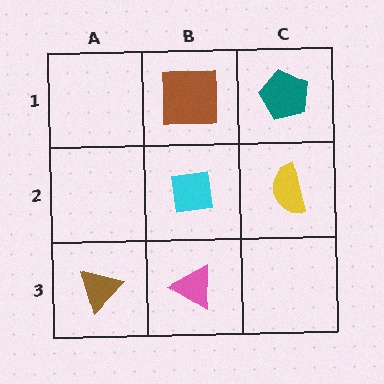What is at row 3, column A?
A brown triangle.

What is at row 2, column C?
A yellow semicircle.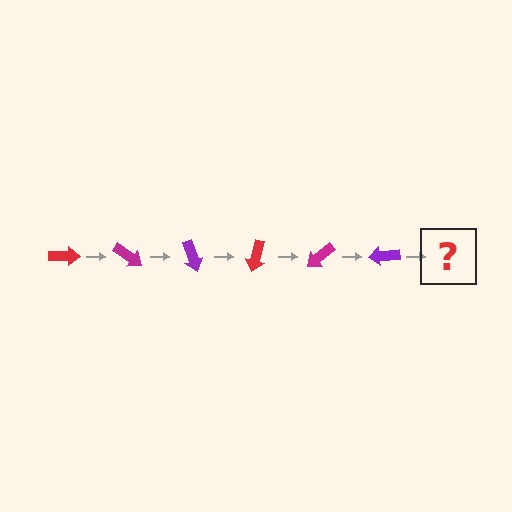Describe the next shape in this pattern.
It should be a red arrow, rotated 210 degrees from the start.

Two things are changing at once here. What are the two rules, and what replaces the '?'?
The two rules are that it rotates 35 degrees each step and the color cycles through red, magenta, and purple. The '?' should be a red arrow, rotated 210 degrees from the start.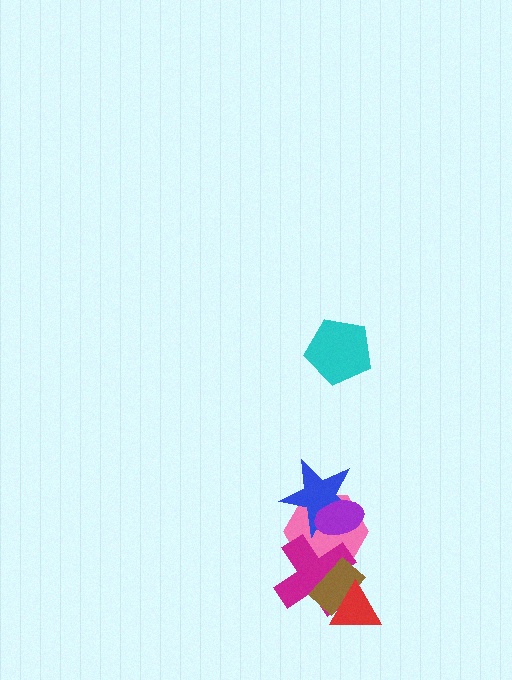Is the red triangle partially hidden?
No, no other shape covers it.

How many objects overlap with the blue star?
2 objects overlap with the blue star.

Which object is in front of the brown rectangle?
The red triangle is in front of the brown rectangle.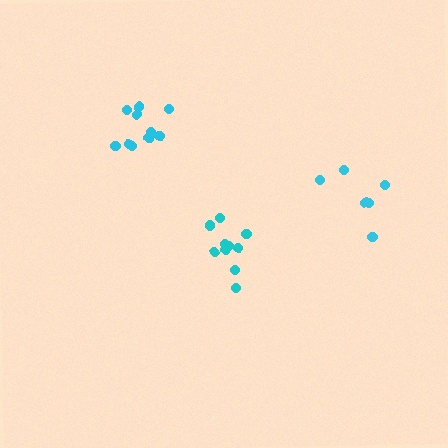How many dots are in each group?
Group 1: 6 dots, Group 2: 10 dots, Group 3: 10 dots (26 total).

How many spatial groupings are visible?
There are 3 spatial groupings.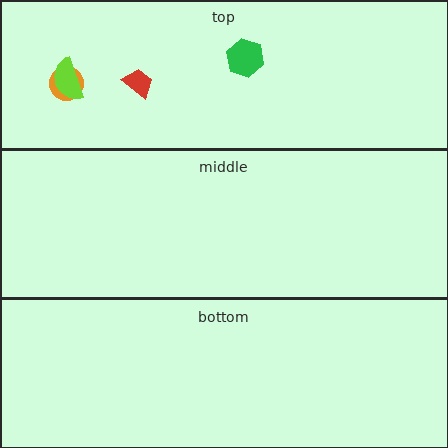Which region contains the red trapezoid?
The top region.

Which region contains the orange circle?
The top region.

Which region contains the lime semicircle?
The top region.